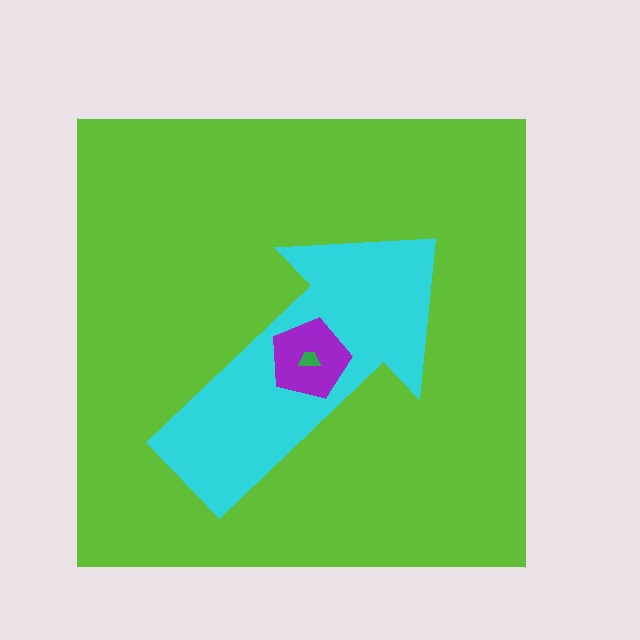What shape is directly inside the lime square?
The cyan arrow.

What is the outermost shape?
The lime square.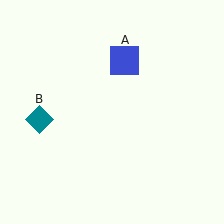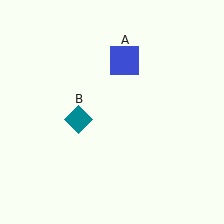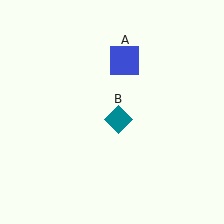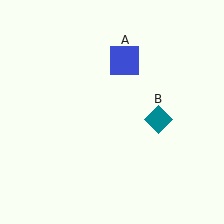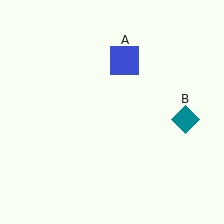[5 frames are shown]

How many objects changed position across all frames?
1 object changed position: teal diamond (object B).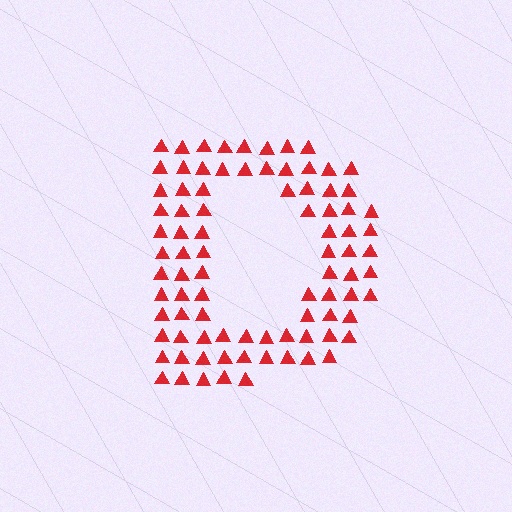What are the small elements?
The small elements are triangles.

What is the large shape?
The large shape is the letter D.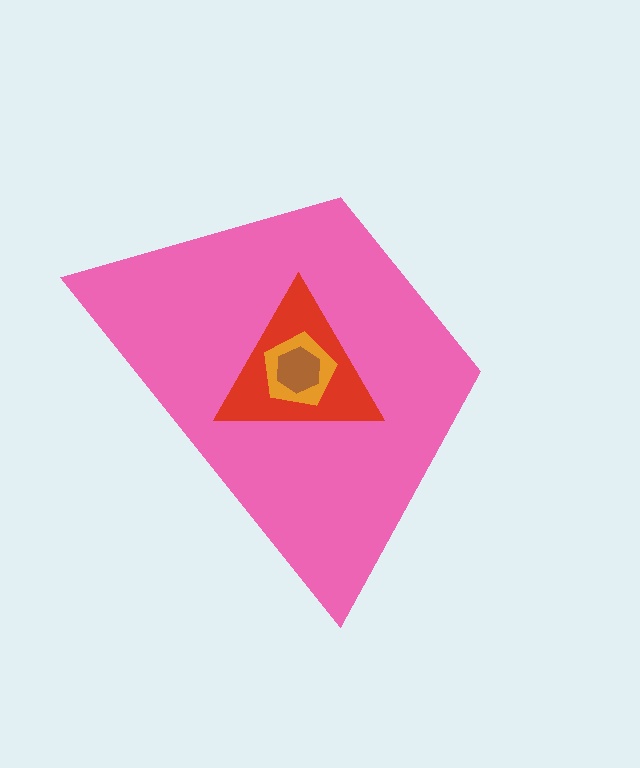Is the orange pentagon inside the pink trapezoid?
Yes.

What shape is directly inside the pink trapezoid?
The red triangle.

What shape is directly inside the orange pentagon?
The brown hexagon.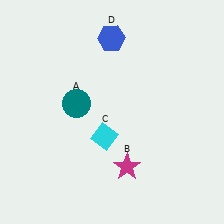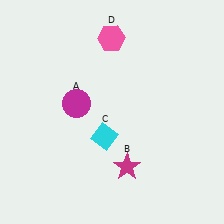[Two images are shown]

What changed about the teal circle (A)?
In Image 1, A is teal. In Image 2, it changed to magenta.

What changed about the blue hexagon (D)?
In Image 1, D is blue. In Image 2, it changed to pink.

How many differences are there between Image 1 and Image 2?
There are 2 differences between the two images.